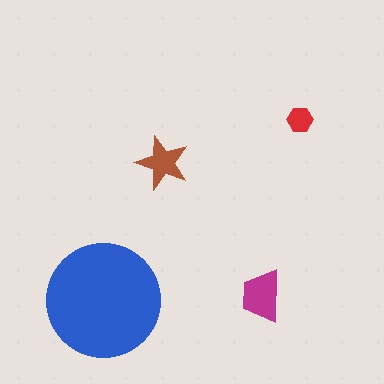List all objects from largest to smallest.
The blue circle, the magenta trapezoid, the brown star, the red hexagon.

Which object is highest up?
The red hexagon is topmost.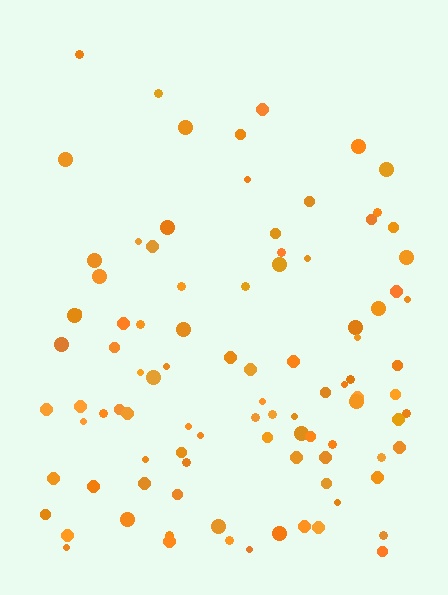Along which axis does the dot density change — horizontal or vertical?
Vertical.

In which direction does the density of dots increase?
From top to bottom, with the bottom side densest.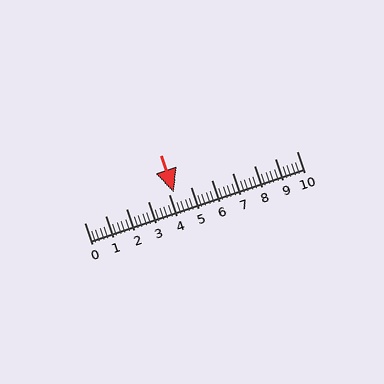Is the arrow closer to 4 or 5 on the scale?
The arrow is closer to 4.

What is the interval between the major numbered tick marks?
The major tick marks are spaced 1 units apart.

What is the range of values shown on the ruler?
The ruler shows values from 0 to 10.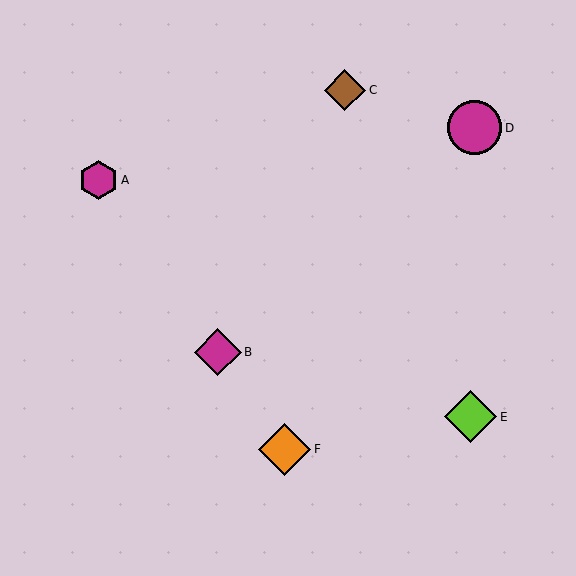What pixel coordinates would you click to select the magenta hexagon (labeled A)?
Click at (98, 180) to select the magenta hexagon A.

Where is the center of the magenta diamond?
The center of the magenta diamond is at (218, 352).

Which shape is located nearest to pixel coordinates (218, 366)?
The magenta diamond (labeled B) at (218, 352) is nearest to that location.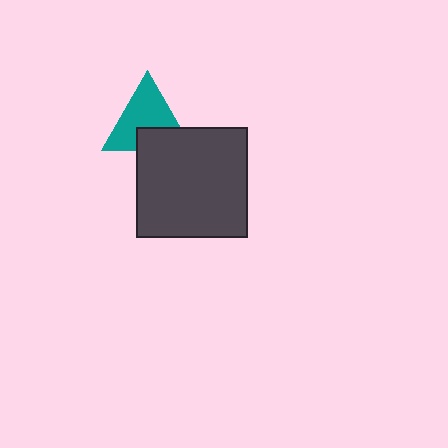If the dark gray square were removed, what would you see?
You would see the complete teal triangle.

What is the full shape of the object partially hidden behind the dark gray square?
The partially hidden object is a teal triangle.